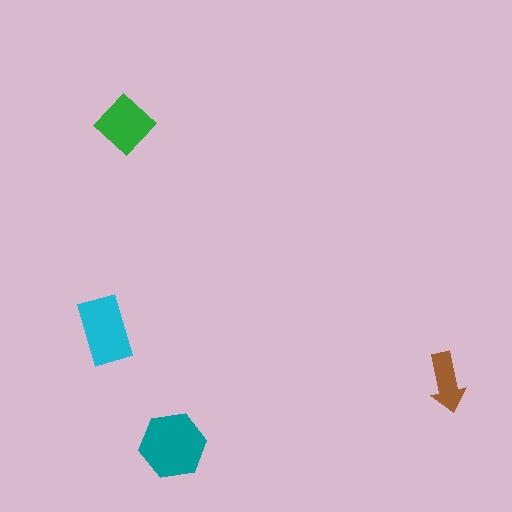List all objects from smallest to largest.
The brown arrow, the green diamond, the cyan rectangle, the teal hexagon.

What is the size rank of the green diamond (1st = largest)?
3rd.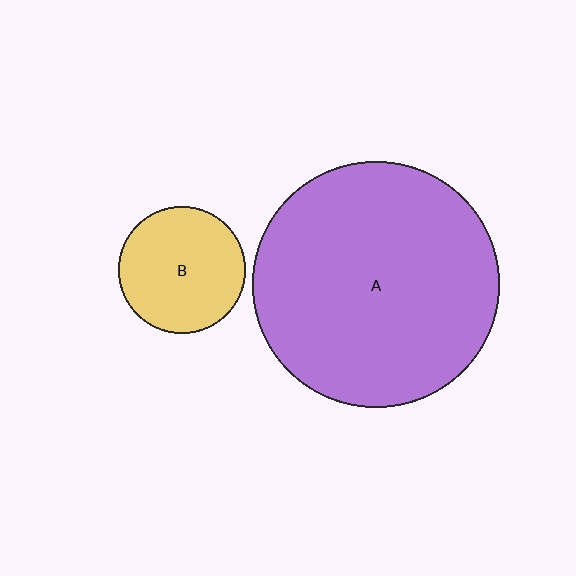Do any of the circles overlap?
No, none of the circles overlap.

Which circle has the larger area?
Circle A (purple).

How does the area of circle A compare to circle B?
Approximately 3.7 times.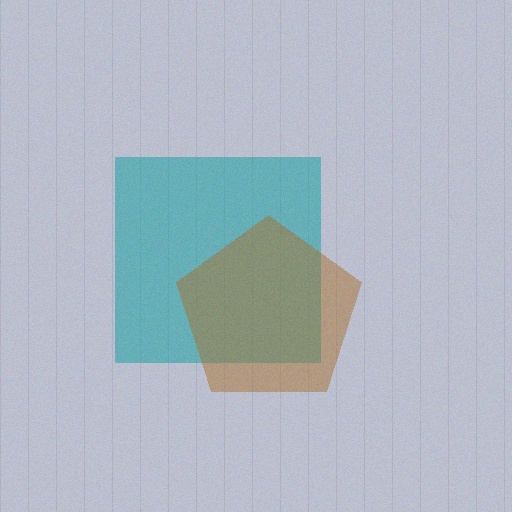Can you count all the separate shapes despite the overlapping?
Yes, there are 2 separate shapes.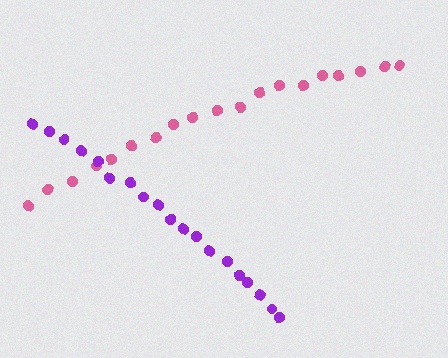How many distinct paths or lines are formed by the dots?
There are 2 distinct paths.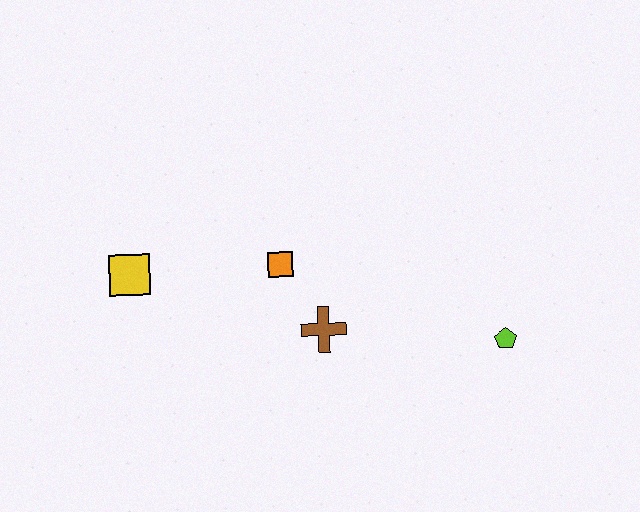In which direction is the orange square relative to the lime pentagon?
The orange square is to the left of the lime pentagon.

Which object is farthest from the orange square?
The lime pentagon is farthest from the orange square.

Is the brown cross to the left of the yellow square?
No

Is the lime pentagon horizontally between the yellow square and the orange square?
No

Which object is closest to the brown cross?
The orange square is closest to the brown cross.